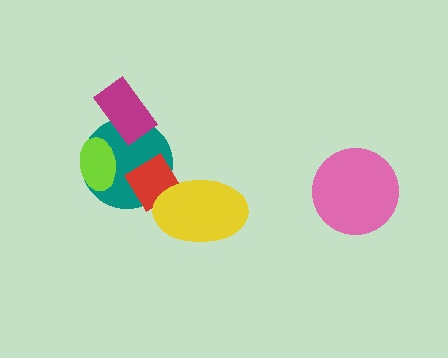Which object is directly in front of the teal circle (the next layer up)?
The red diamond is directly in front of the teal circle.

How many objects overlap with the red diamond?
2 objects overlap with the red diamond.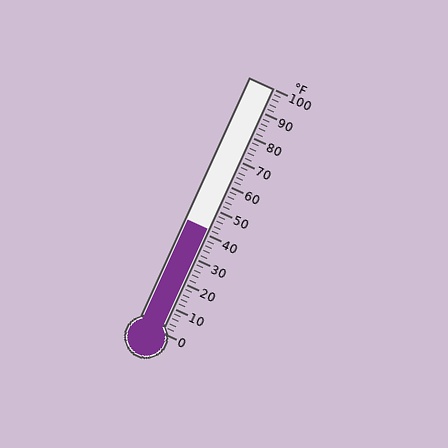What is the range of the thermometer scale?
The thermometer scale ranges from 0°F to 100°F.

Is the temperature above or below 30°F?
The temperature is above 30°F.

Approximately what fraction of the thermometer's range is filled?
The thermometer is filled to approximately 40% of its range.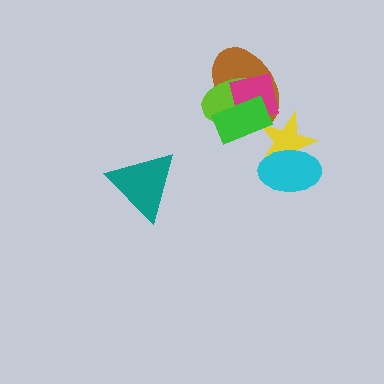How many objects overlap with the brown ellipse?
3 objects overlap with the brown ellipse.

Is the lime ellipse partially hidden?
Yes, it is partially covered by another shape.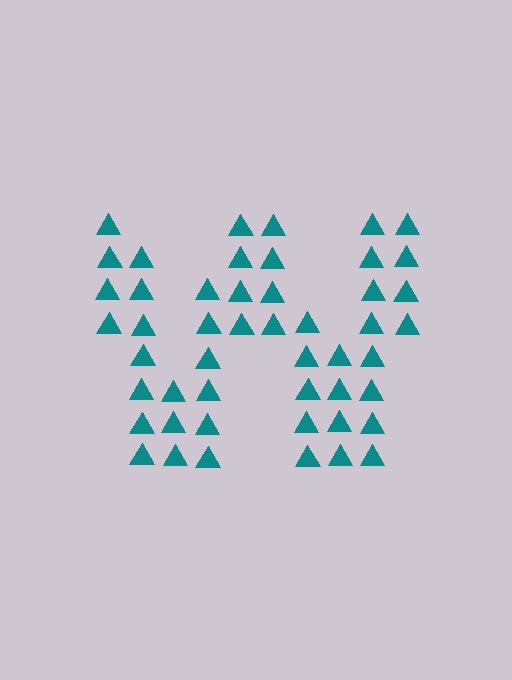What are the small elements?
The small elements are triangles.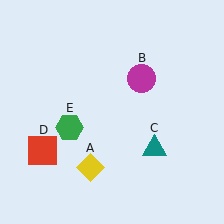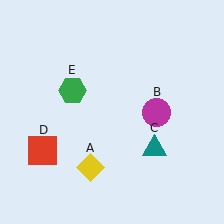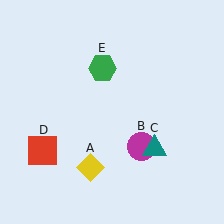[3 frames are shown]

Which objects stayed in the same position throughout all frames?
Yellow diamond (object A) and teal triangle (object C) and red square (object D) remained stationary.